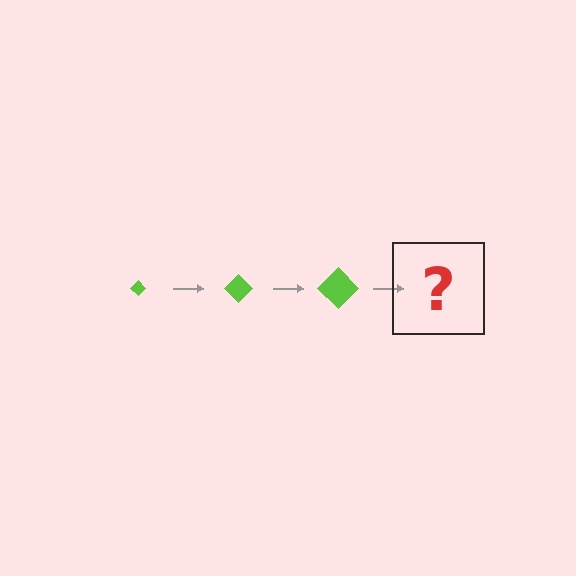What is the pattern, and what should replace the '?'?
The pattern is that the diamond gets progressively larger each step. The '?' should be a lime diamond, larger than the previous one.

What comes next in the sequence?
The next element should be a lime diamond, larger than the previous one.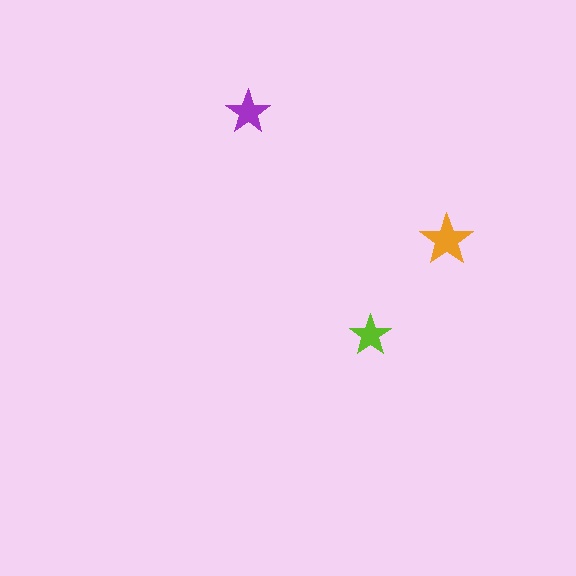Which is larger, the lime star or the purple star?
The purple one.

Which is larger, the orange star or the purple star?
The orange one.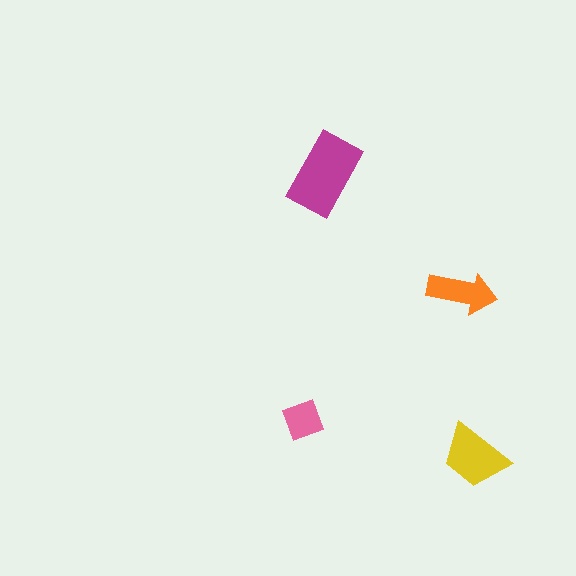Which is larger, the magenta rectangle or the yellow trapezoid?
The magenta rectangle.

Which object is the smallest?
The pink diamond.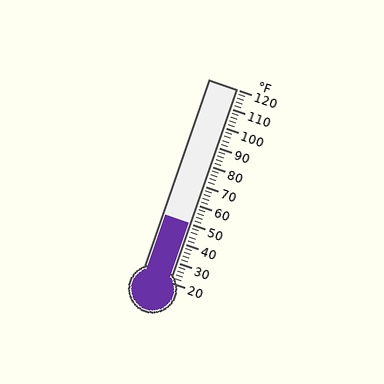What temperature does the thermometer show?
The thermometer shows approximately 50°F.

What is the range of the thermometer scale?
The thermometer scale ranges from 20°F to 120°F.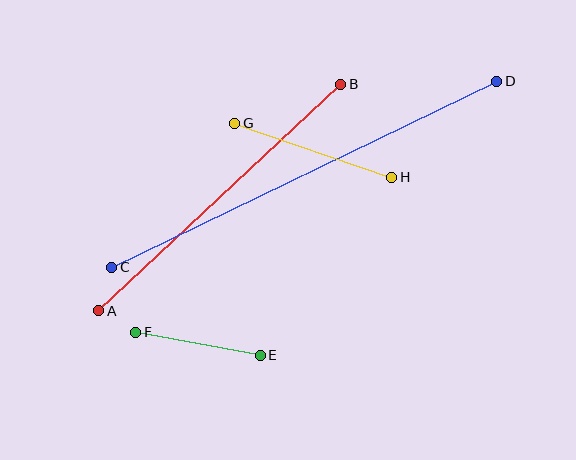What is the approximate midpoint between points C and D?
The midpoint is at approximately (304, 174) pixels.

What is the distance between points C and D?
The distance is approximately 428 pixels.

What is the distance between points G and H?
The distance is approximately 166 pixels.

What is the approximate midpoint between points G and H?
The midpoint is at approximately (313, 150) pixels.